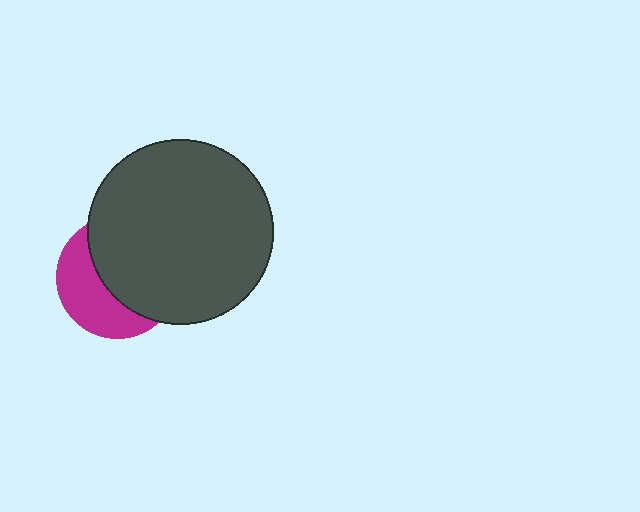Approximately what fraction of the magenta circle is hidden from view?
Roughly 59% of the magenta circle is hidden behind the dark gray circle.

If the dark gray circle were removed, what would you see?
You would see the complete magenta circle.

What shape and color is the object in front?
The object in front is a dark gray circle.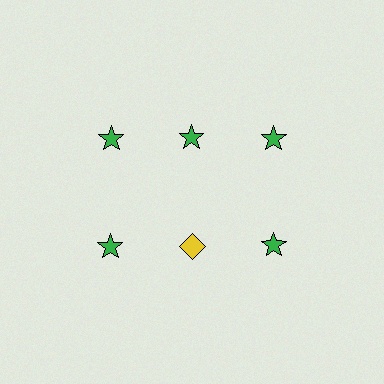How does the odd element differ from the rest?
It differs in both color (yellow instead of green) and shape (diamond instead of star).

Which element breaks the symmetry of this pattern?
The yellow diamond in the second row, second from left column breaks the symmetry. All other shapes are green stars.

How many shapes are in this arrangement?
There are 6 shapes arranged in a grid pattern.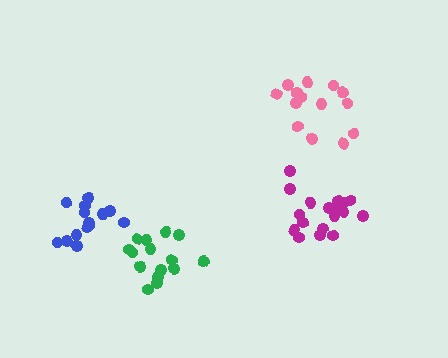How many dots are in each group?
Group 1: 15 dots, Group 2: 18 dots, Group 3: 14 dots, Group 4: 14 dots (61 total).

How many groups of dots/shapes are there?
There are 4 groups.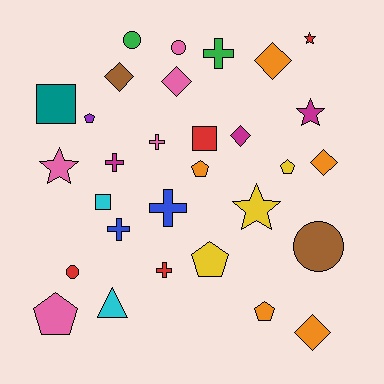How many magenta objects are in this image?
There are 3 magenta objects.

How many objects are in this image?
There are 30 objects.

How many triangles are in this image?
There is 1 triangle.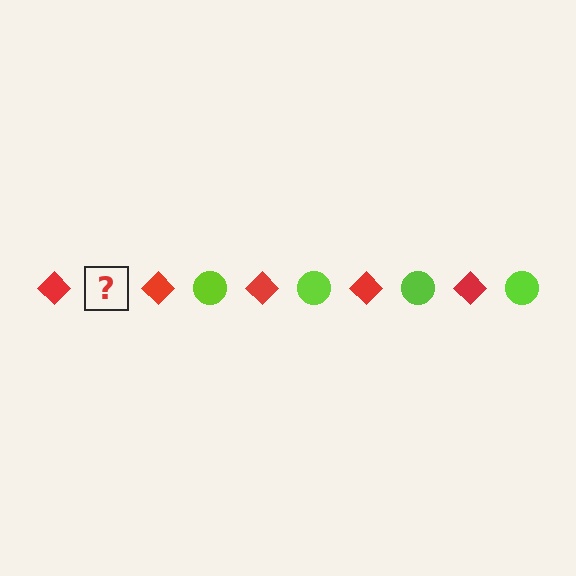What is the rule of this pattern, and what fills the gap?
The rule is that the pattern alternates between red diamond and lime circle. The gap should be filled with a lime circle.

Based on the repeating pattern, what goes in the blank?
The blank should be a lime circle.